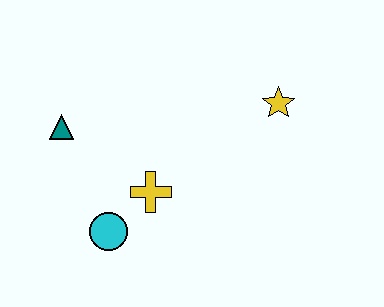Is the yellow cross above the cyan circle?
Yes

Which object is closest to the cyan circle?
The yellow cross is closest to the cyan circle.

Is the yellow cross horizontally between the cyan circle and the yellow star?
Yes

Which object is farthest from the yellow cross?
The yellow star is farthest from the yellow cross.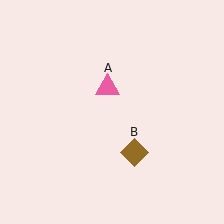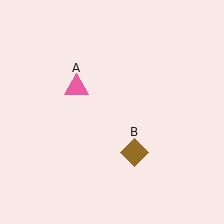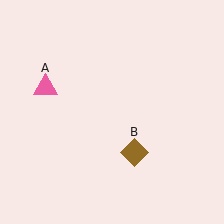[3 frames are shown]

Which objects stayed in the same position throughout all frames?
Brown diamond (object B) remained stationary.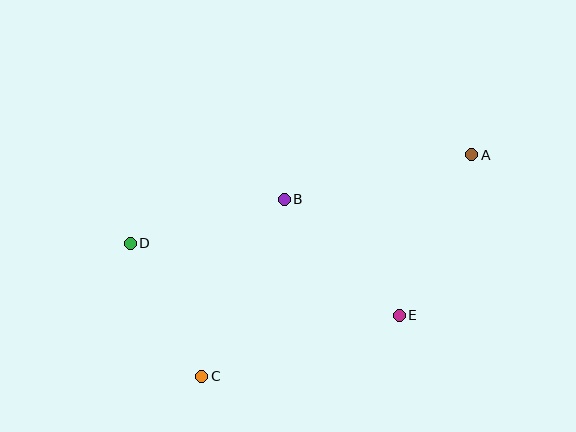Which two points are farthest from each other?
Points A and D are farthest from each other.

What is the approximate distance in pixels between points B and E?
The distance between B and E is approximately 163 pixels.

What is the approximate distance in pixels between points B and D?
The distance between B and D is approximately 160 pixels.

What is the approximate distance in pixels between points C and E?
The distance between C and E is approximately 206 pixels.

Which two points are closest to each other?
Points C and D are closest to each other.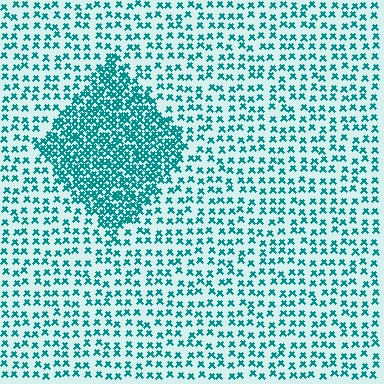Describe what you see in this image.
The image contains small teal elements arranged at two different densities. A diamond-shaped region is visible where the elements are more densely packed than the surrounding area.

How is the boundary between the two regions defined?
The boundary is defined by a change in element density (approximately 2.5x ratio). All elements are the same color, size, and shape.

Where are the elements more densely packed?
The elements are more densely packed inside the diamond boundary.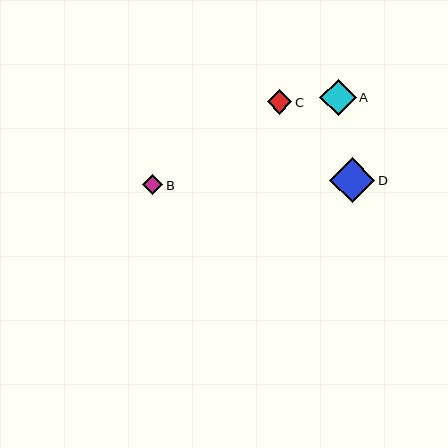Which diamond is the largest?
Diamond D is the largest with a size of approximately 45 pixels.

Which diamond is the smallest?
Diamond B is the smallest with a size of approximately 20 pixels.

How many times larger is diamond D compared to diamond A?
Diamond D is approximately 1.2 times the size of diamond A.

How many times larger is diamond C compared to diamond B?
Diamond C is approximately 1.2 times the size of diamond B.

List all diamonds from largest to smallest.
From largest to smallest: D, A, C, B.